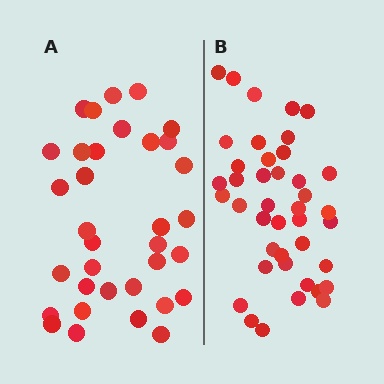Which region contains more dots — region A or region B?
Region B (the right region) has more dots.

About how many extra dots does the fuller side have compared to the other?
Region B has roughly 8 or so more dots than region A.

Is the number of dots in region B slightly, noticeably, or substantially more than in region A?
Region B has only slightly more — the two regions are fairly close. The ratio is roughly 1.2 to 1.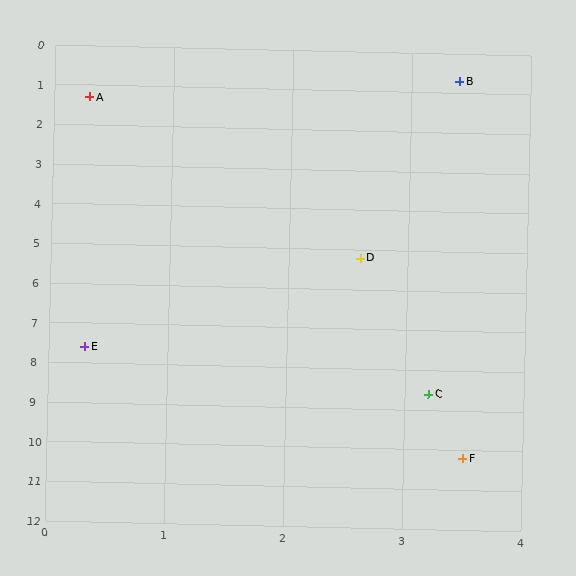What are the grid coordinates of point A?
Point A is at approximately (0.3, 1.3).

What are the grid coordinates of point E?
Point E is at approximately (0.3, 7.6).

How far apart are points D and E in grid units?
Points D and E are about 3.3 grid units apart.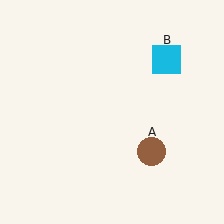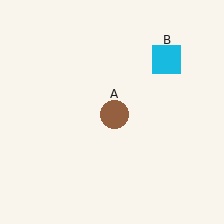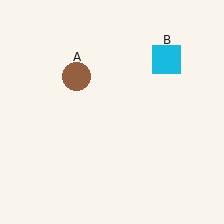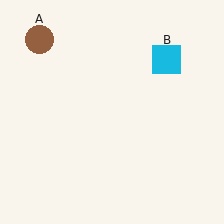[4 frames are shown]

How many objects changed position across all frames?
1 object changed position: brown circle (object A).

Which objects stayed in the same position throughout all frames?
Cyan square (object B) remained stationary.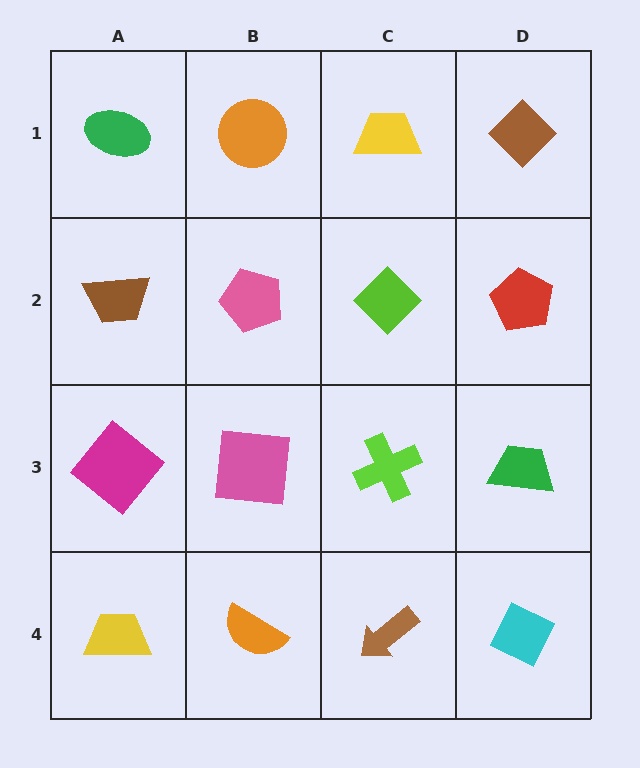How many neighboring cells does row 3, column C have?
4.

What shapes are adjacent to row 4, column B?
A pink square (row 3, column B), a yellow trapezoid (row 4, column A), a brown arrow (row 4, column C).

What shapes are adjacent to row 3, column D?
A red pentagon (row 2, column D), a cyan diamond (row 4, column D), a lime cross (row 3, column C).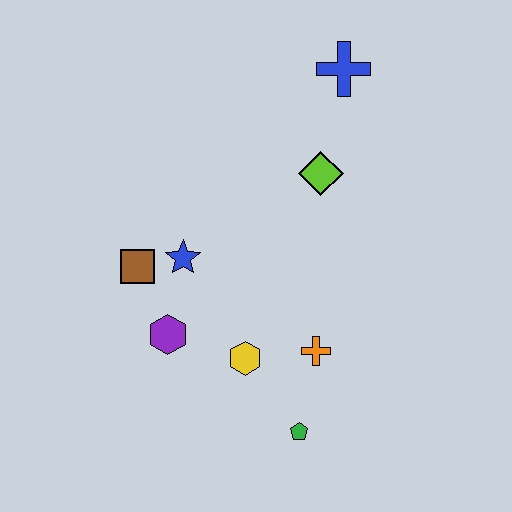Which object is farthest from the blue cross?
The green pentagon is farthest from the blue cross.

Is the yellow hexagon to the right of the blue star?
Yes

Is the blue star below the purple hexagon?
No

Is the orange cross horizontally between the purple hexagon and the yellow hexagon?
No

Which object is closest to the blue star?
The brown square is closest to the blue star.